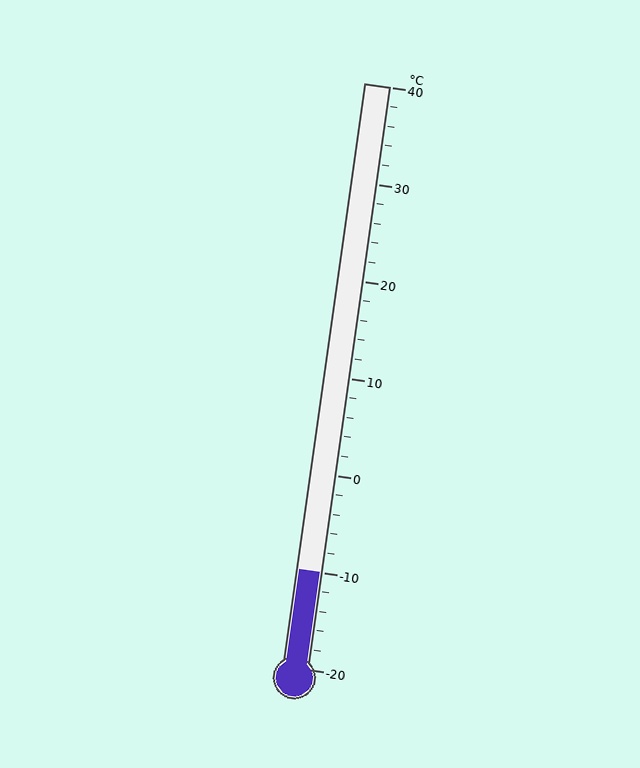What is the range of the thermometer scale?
The thermometer scale ranges from -20°C to 40°C.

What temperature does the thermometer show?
The thermometer shows approximately -10°C.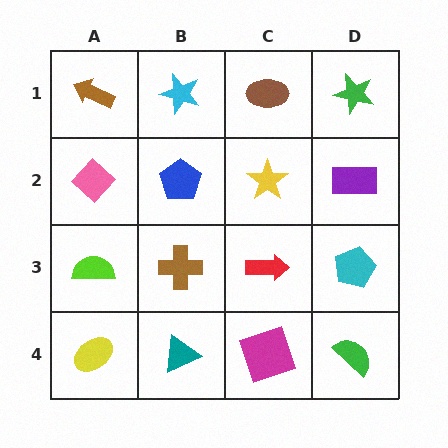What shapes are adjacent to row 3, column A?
A pink diamond (row 2, column A), a yellow ellipse (row 4, column A), a brown cross (row 3, column B).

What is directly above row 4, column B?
A brown cross.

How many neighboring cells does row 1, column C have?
3.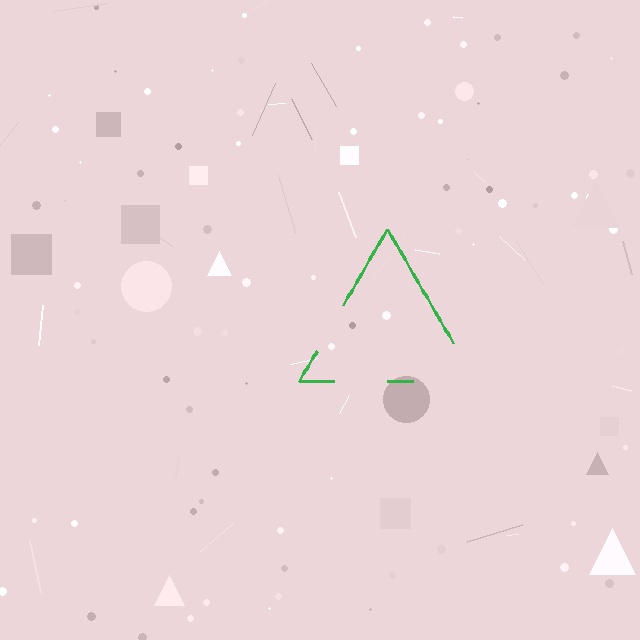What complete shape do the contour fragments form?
The contour fragments form a triangle.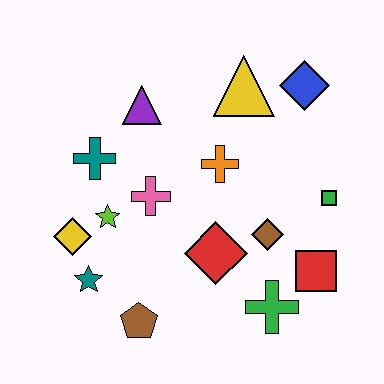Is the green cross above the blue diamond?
No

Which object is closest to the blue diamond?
The yellow triangle is closest to the blue diamond.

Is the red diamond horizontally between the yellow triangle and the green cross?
No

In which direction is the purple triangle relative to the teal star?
The purple triangle is above the teal star.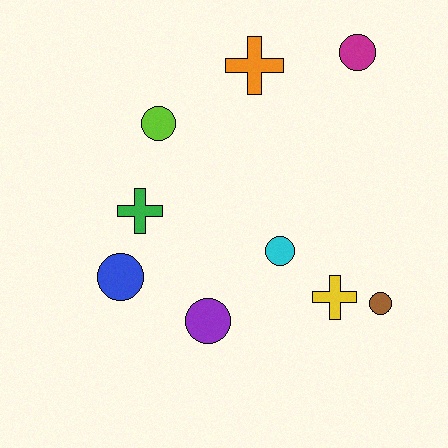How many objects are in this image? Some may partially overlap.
There are 9 objects.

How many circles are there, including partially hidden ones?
There are 6 circles.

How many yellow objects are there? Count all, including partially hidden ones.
There is 1 yellow object.